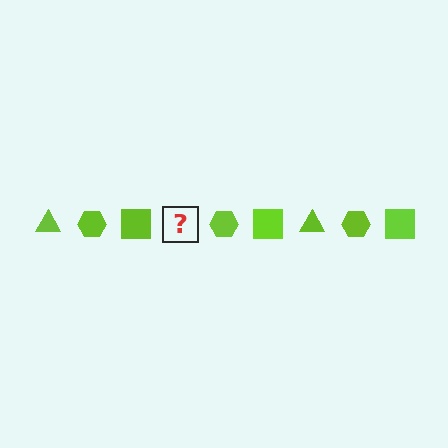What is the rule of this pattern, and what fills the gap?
The rule is that the pattern cycles through triangle, hexagon, square shapes in lime. The gap should be filled with a lime triangle.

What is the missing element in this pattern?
The missing element is a lime triangle.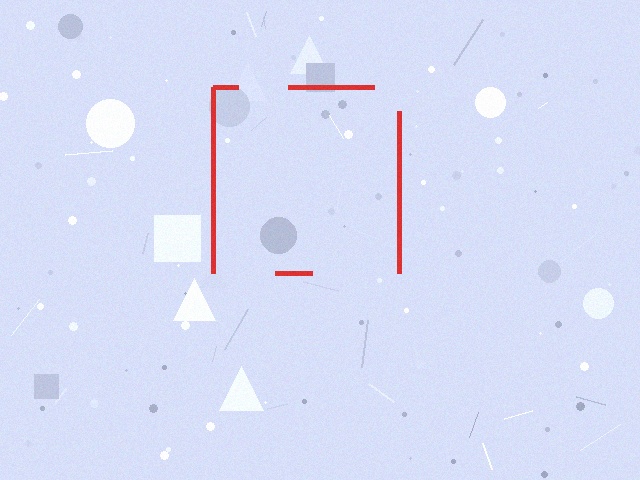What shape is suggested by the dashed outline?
The dashed outline suggests a square.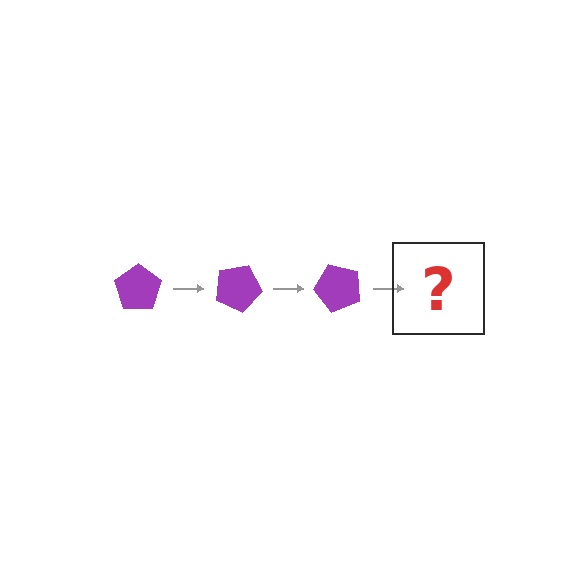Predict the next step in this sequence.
The next step is a purple pentagon rotated 75 degrees.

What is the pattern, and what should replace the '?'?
The pattern is that the pentagon rotates 25 degrees each step. The '?' should be a purple pentagon rotated 75 degrees.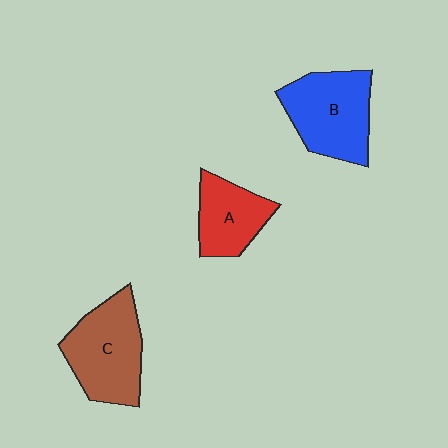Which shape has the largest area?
Shape C (brown).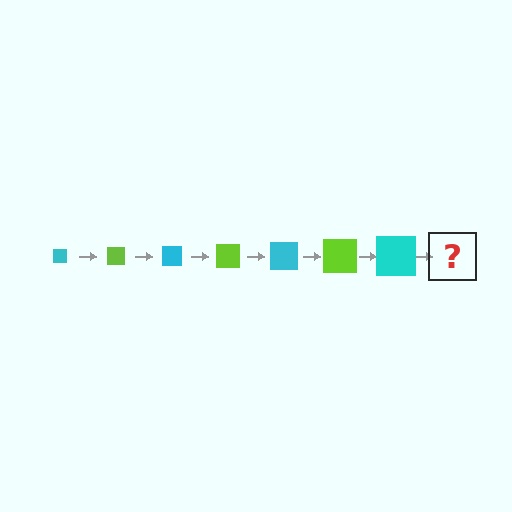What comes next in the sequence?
The next element should be a lime square, larger than the previous one.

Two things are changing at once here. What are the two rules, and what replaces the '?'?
The two rules are that the square grows larger each step and the color cycles through cyan and lime. The '?' should be a lime square, larger than the previous one.